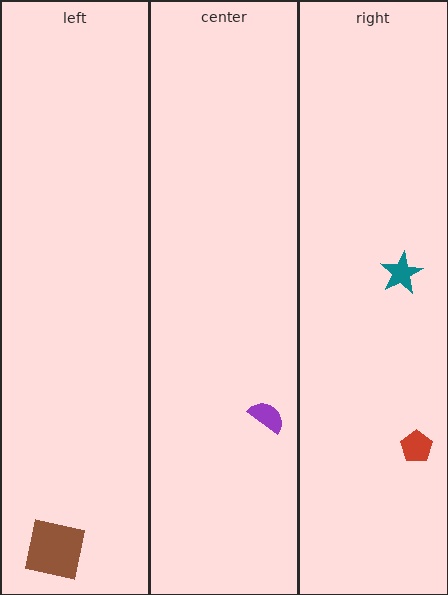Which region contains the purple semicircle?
The center region.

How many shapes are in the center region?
1.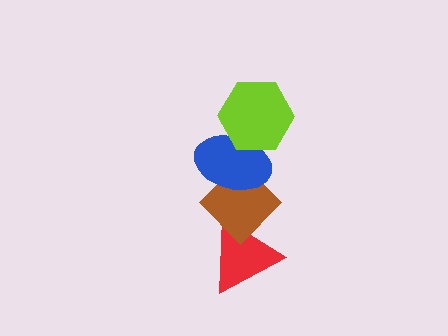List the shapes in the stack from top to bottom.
From top to bottom: the lime hexagon, the blue ellipse, the brown diamond, the red triangle.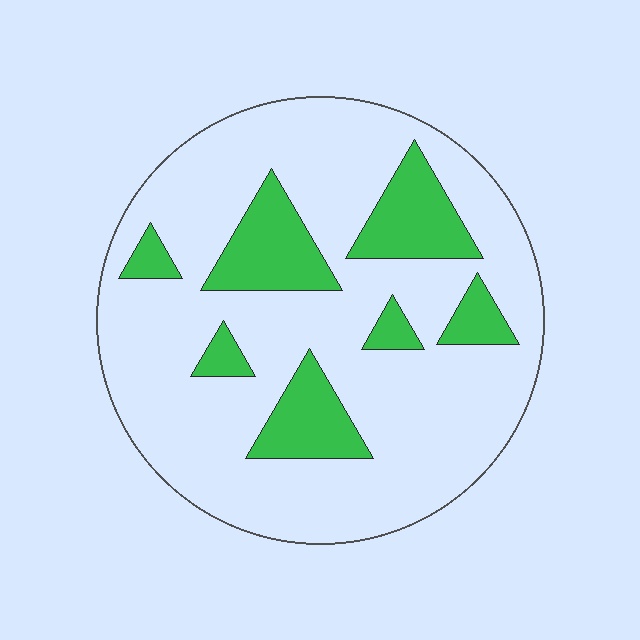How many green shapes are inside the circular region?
7.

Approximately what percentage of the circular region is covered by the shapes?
Approximately 20%.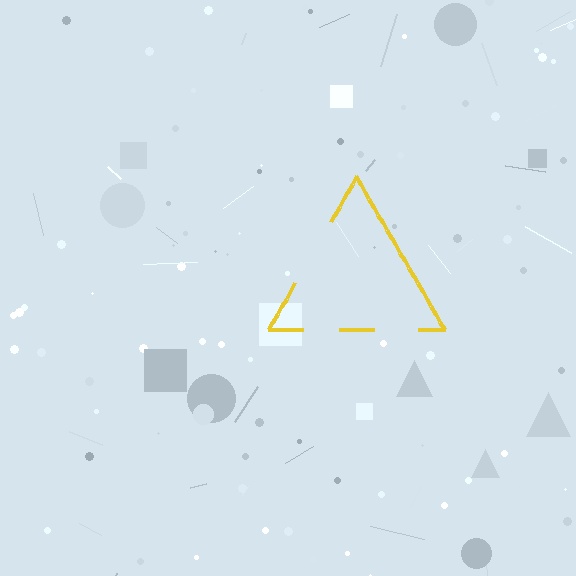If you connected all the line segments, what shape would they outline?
They would outline a triangle.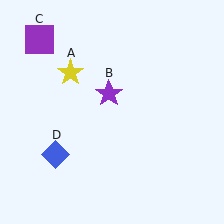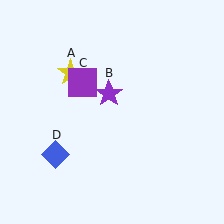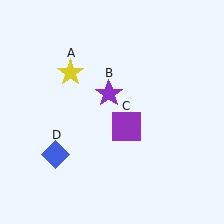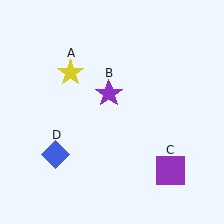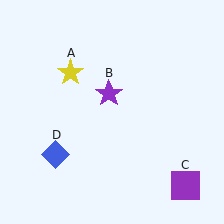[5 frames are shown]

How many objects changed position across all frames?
1 object changed position: purple square (object C).